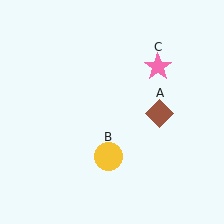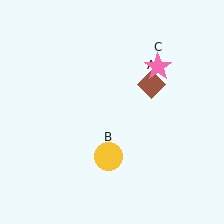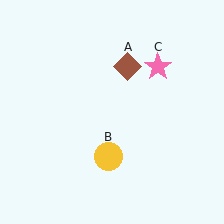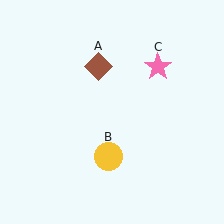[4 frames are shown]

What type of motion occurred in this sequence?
The brown diamond (object A) rotated counterclockwise around the center of the scene.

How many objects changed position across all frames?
1 object changed position: brown diamond (object A).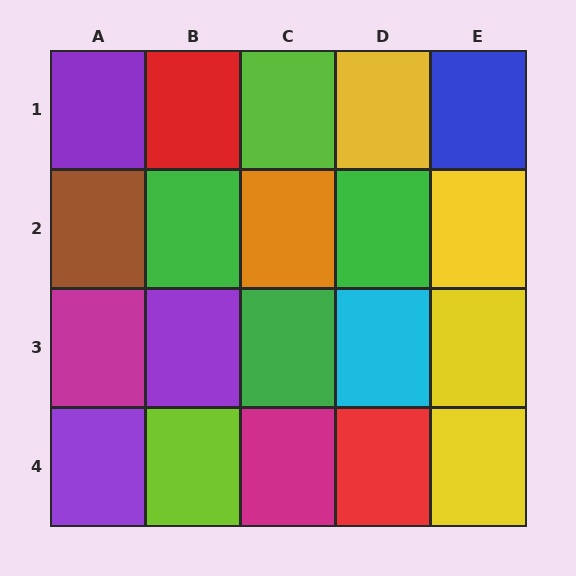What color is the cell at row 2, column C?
Orange.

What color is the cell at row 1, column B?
Red.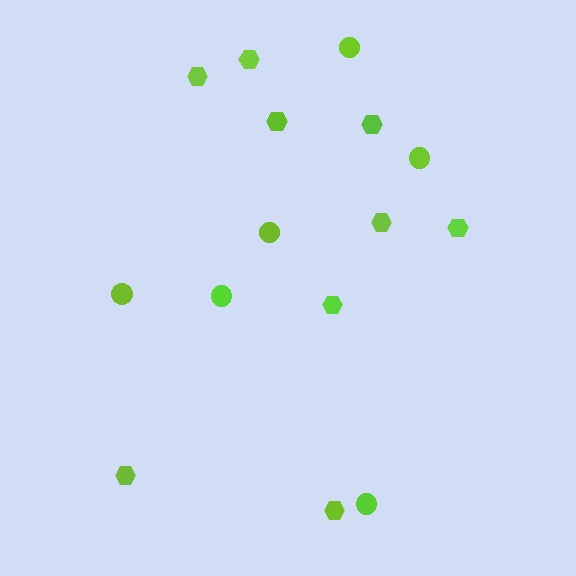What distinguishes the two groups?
There are 2 groups: one group of hexagons (9) and one group of circles (6).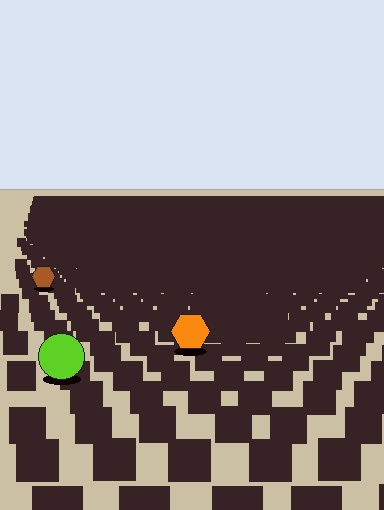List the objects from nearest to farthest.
From nearest to farthest: the lime circle, the orange hexagon, the brown hexagon.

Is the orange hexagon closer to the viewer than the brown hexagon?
Yes. The orange hexagon is closer — you can tell from the texture gradient: the ground texture is coarser near it.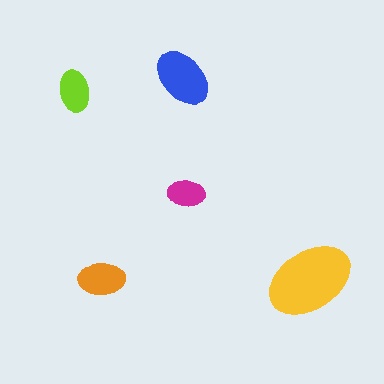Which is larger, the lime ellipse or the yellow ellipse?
The yellow one.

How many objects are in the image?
There are 5 objects in the image.